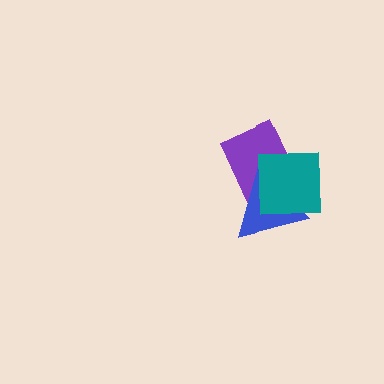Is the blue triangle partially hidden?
Yes, it is partially covered by another shape.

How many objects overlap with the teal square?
2 objects overlap with the teal square.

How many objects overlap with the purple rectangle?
2 objects overlap with the purple rectangle.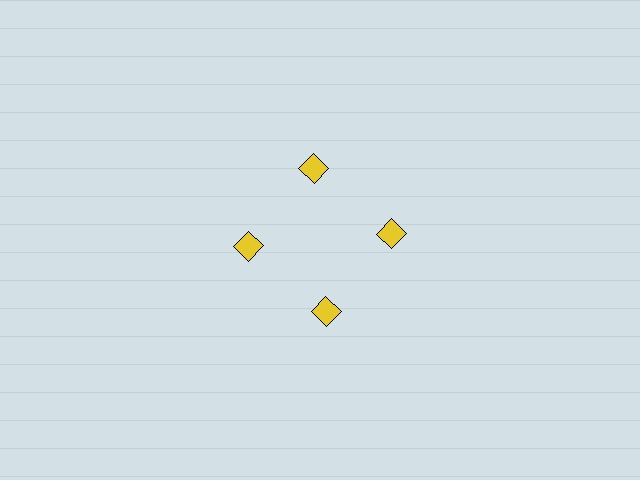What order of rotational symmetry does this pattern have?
This pattern has 4-fold rotational symmetry.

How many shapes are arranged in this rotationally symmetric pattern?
There are 4 shapes, arranged in 4 groups of 1.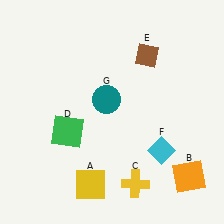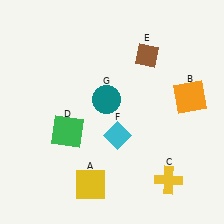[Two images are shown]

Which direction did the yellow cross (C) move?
The yellow cross (C) moved right.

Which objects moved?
The objects that moved are: the orange square (B), the yellow cross (C), the cyan diamond (F).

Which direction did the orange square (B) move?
The orange square (B) moved up.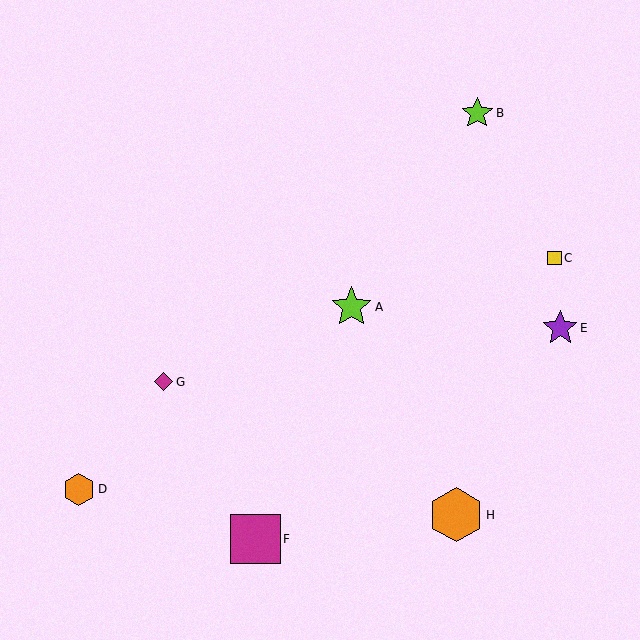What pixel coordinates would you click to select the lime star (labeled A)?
Click at (352, 307) to select the lime star A.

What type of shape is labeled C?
Shape C is a yellow square.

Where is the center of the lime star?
The center of the lime star is at (477, 113).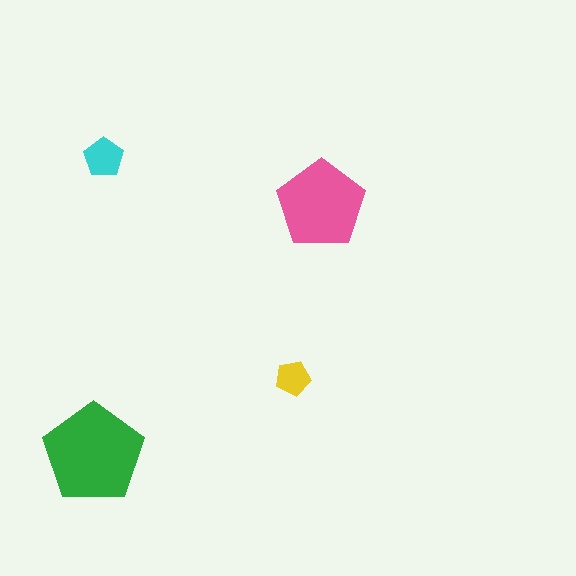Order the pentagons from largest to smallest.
the green one, the pink one, the cyan one, the yellow one.